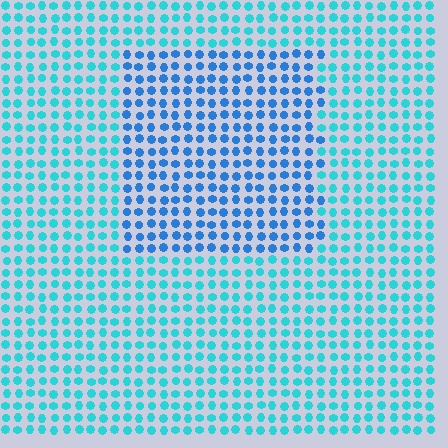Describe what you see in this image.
The image is filled with small cyan elements in a uniform arrangement. A rectangle-shaped region is visible where the elements are tinted to a slightly different hue, forming a subtle color boundary.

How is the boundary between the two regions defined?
The boundary is defined purely by a slight shift in hue (about 30 degrees). Spacing, size, and orientation are identical on both sides.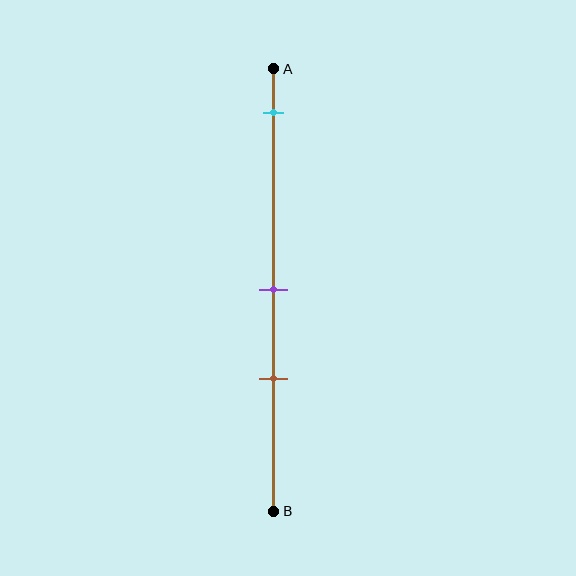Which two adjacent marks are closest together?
The purple and brown marks are the closest adjacent pair.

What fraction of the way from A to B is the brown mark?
The brown mark is approximately 70% (0.7) of the way from A to B.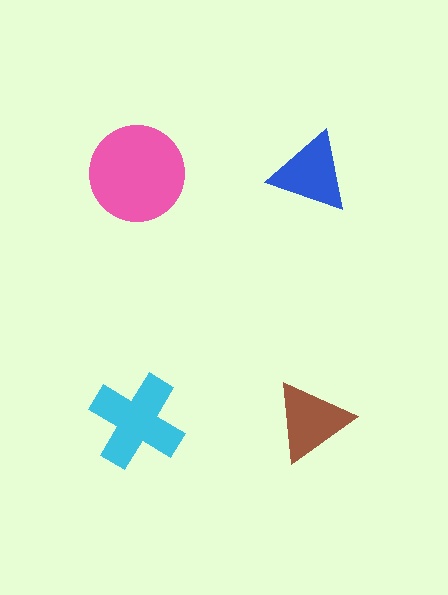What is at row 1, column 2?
A blue triangle.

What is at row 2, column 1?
A cyan cross.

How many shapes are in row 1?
2 shapes.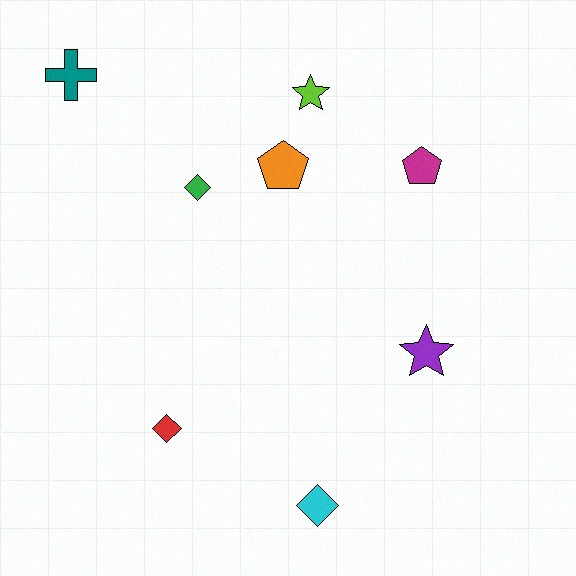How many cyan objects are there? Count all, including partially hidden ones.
There is 1 cyan object.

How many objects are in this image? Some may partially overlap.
There are 8 objects.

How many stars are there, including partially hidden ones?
There are 2 stars.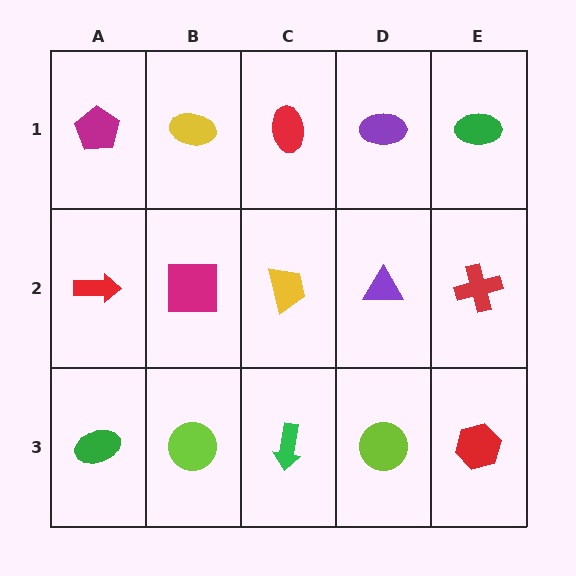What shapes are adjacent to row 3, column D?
A purple triangle (row 2, column D), a green arrow (row 3, column C), a red hexagon (row 3, column E).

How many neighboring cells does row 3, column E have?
2.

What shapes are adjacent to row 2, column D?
A purple ellipse (row 1, column D), a lime circle (row 3, column D), a yellow trapezoid (row 2, column C), a red cross (row 2, column E).